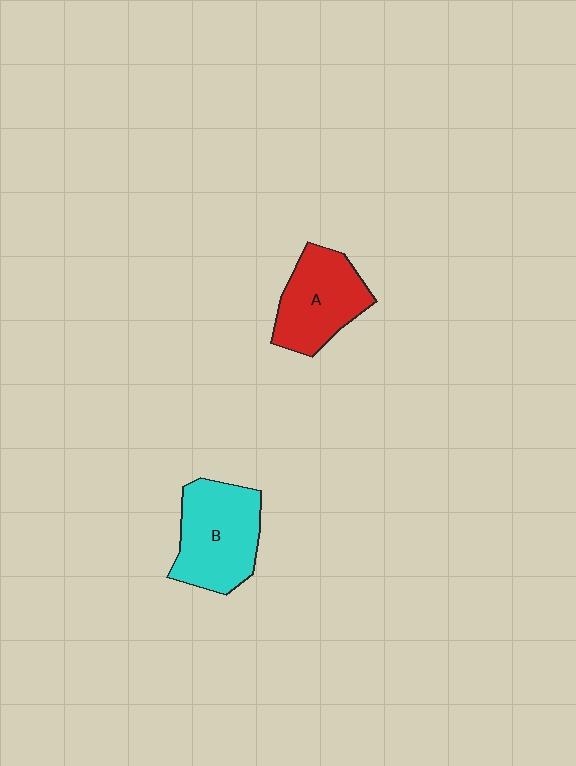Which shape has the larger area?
Shape B (cyan).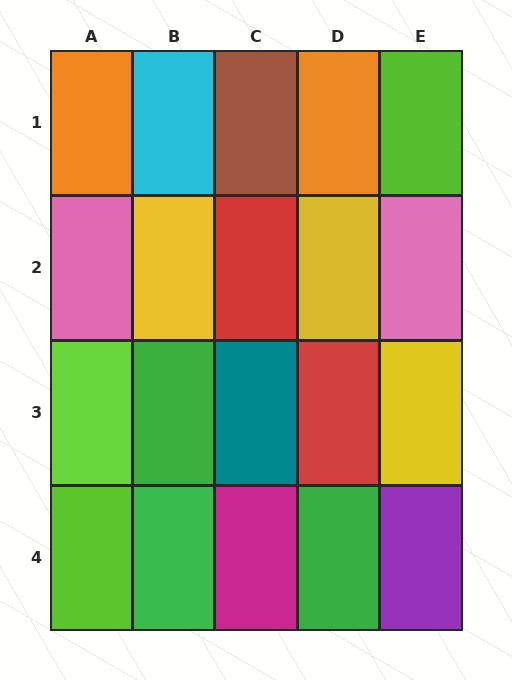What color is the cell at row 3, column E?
Yellow.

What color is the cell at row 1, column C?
Brown.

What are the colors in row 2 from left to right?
Pink, yellow, red, yellow, pink.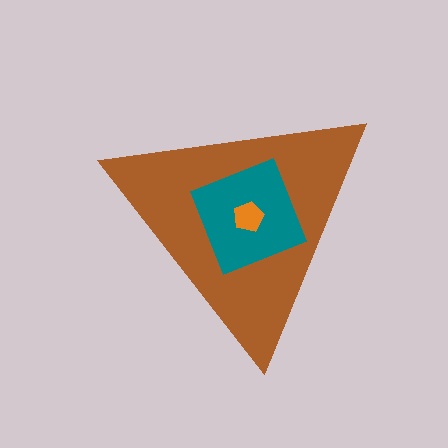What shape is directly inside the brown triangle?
The teal diamond.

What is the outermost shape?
The brown triangle.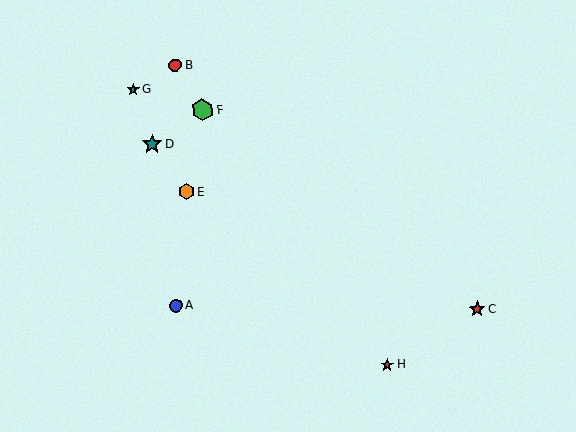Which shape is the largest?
The green hexagon (labeled F) is the largest.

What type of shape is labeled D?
Shape D is a teal star.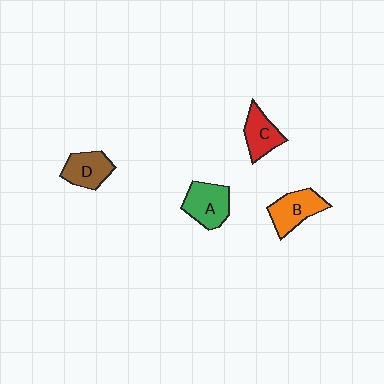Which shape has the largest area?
Shape A (green).